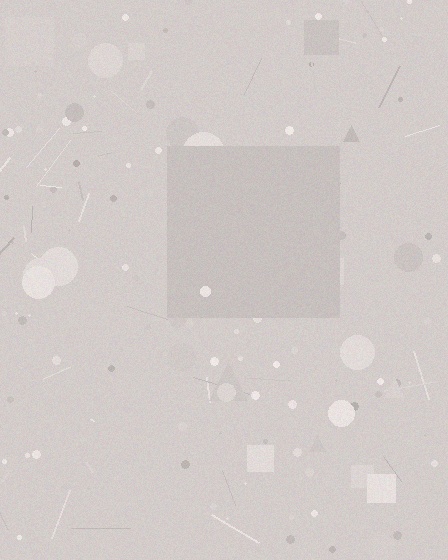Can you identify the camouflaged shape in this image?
The camouflaged shape is a square.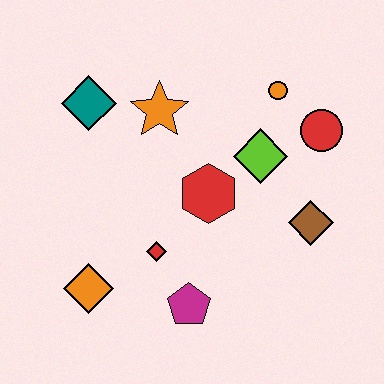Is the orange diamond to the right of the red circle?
No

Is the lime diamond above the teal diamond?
No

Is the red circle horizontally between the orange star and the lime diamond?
No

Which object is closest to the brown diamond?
The lime diamond is closest to the brown diamond.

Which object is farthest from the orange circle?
The orange diamond is farthest from the orange circle.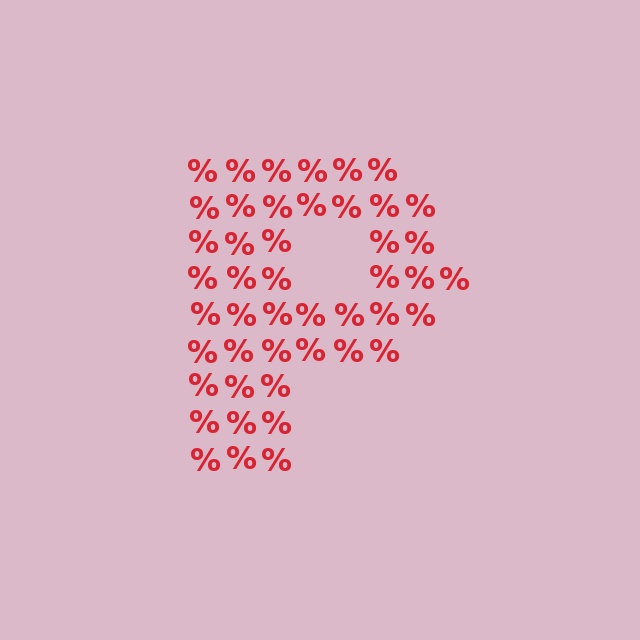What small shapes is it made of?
It is made of small percent signs.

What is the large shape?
The large shape is the letter P.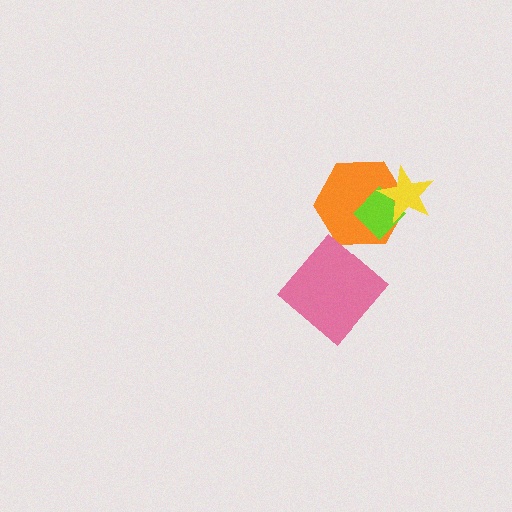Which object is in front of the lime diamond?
The yellow star is in front of the lime diamond.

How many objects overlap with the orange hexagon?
2 objects overlap with the orange hexagon.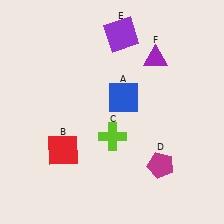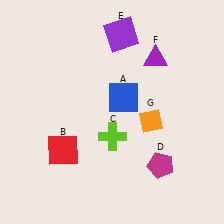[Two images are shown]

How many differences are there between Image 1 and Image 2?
There is 1 difference between the two images.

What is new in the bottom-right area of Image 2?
An orange diamond (G) was added in the bottom-right area of Image 2.